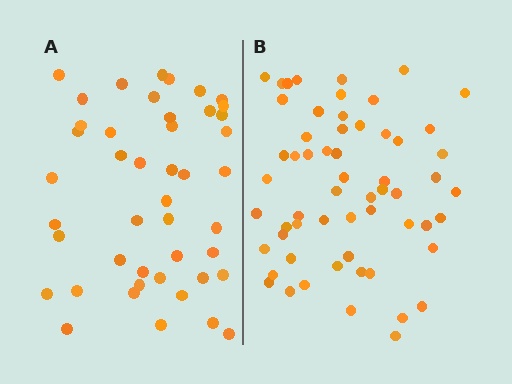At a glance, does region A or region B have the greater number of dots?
Region B (the right region) has more dots.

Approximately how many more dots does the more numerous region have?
Region B has approximately 15 more dots than region A.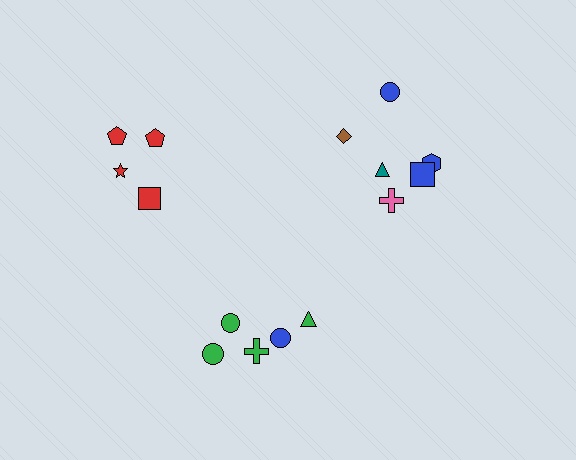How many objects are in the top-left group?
There are 4 objects.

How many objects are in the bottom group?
There are 5 objects.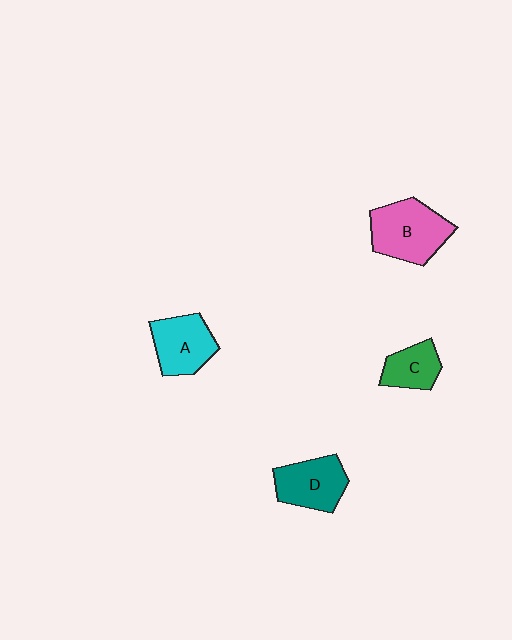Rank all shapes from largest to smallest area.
From largest to smallest: B (pink), D (teal), A (cyan), C (green).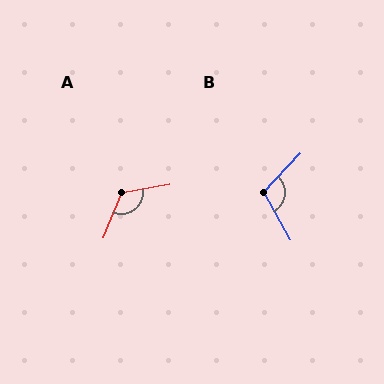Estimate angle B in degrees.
Approximately 106 degrees.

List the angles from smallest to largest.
B (106°), A (122°).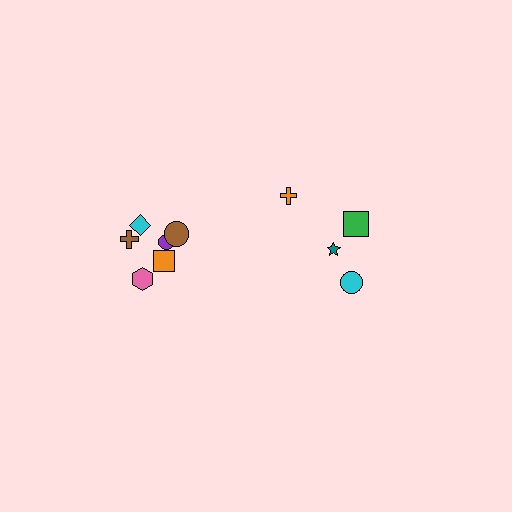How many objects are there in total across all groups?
There are 10 objects.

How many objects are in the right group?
There are 4 objects.